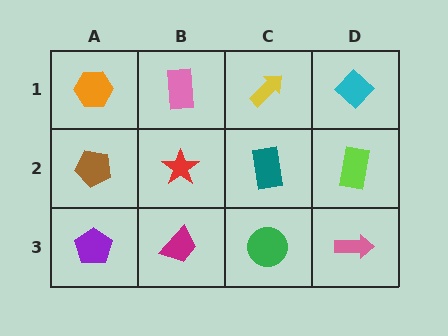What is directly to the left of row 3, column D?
A green circle.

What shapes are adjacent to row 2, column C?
A yellow arrow (row 1, column C), a green circle (row 3, column C), a red star (row 2, column B), a lime rectangle (row 2, column D).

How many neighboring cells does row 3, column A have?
2.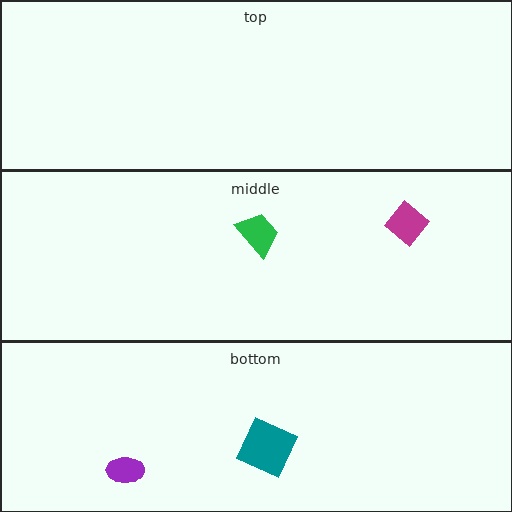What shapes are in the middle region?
The green trapezoid, the magenta diamond.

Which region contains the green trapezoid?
The middle region.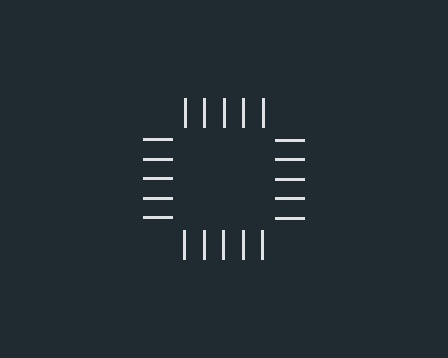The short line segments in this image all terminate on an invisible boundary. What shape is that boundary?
An illusory square — the line segments terminate on its edges but no continuous stroke is drawn.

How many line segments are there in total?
20 — 5 along each of the 4 edges.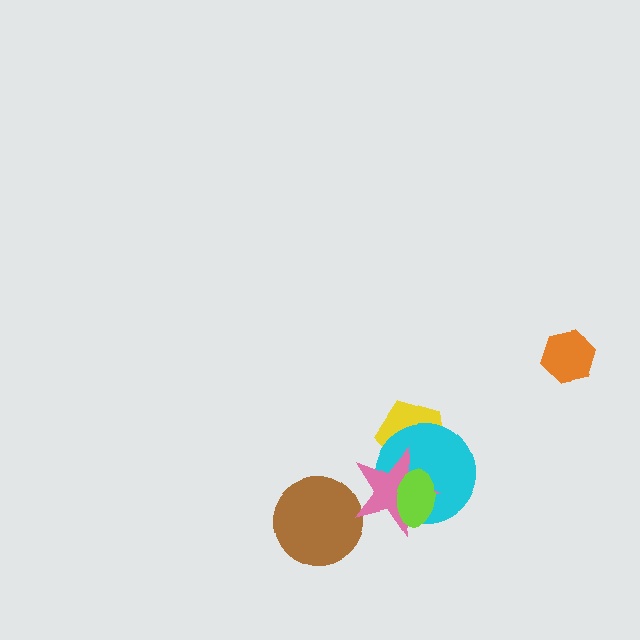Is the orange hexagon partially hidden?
No, no other shape covers it.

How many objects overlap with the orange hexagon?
0 objects overlap with the orange hexagon.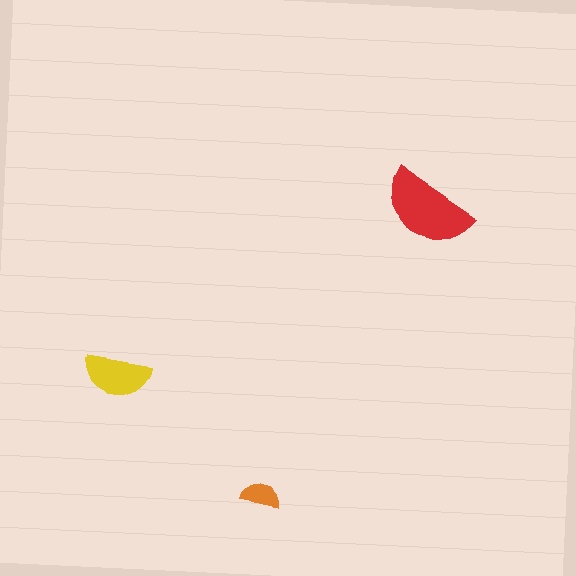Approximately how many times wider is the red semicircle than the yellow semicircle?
About 1.5 times wider.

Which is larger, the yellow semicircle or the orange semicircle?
The yellow one.